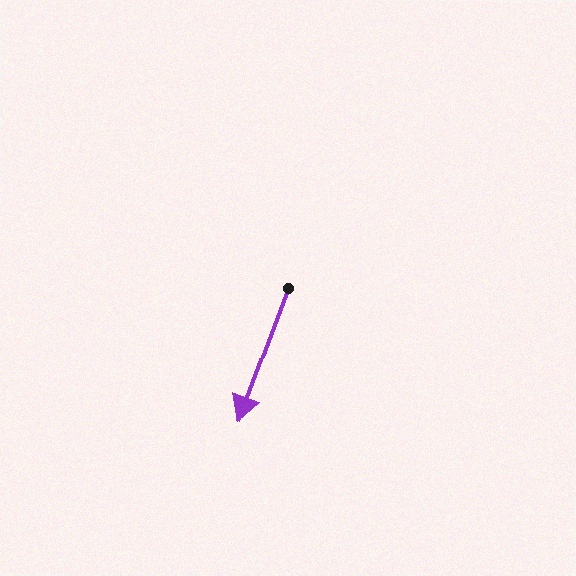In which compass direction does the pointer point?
South.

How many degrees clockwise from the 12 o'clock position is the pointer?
Approximately 200 degrees.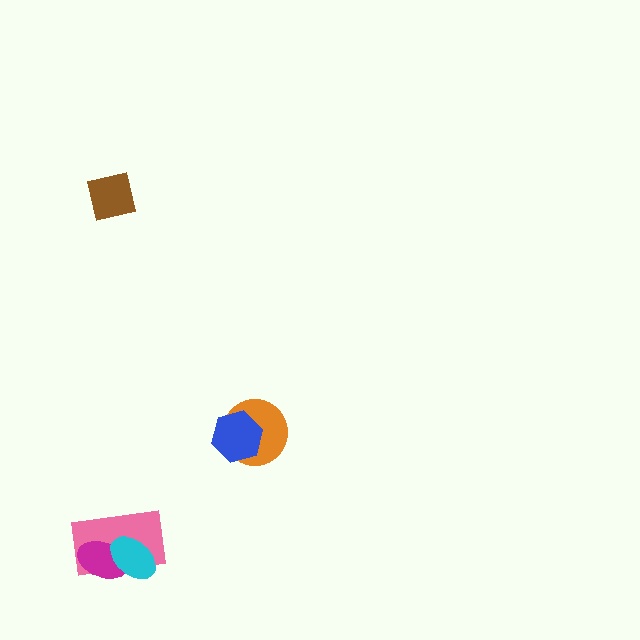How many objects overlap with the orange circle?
1 object overlaps with the orange circle.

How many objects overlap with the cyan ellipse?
2 objects overlap with the cyan ellipse.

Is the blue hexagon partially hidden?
No, no other shape covers it.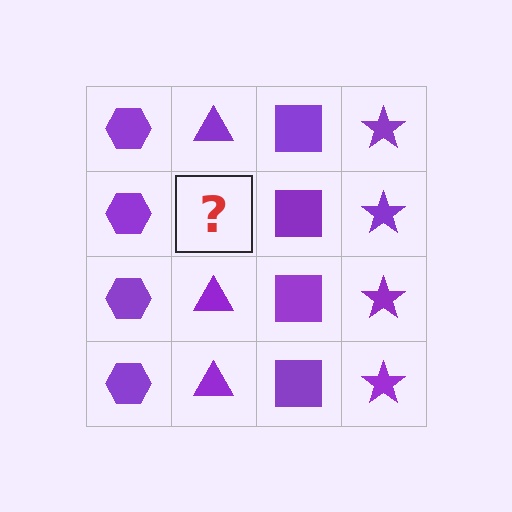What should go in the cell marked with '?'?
The missing cell should contain a purple triangle.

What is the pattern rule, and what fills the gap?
The rule is that each column has a consistent shape. The gap should be filled with a purple triangle.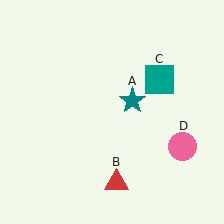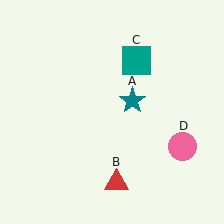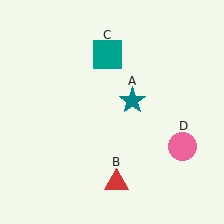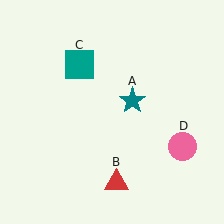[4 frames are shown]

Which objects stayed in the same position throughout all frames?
Teal star (object A) and red triangle (object B) and pink circle (object D) remained stationary.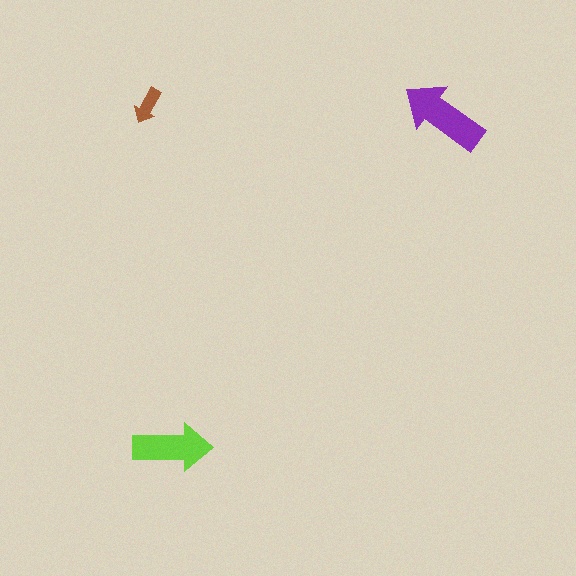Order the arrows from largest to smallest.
the purple one, the lime one, the brown one.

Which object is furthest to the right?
The purple arrow is rightmost.